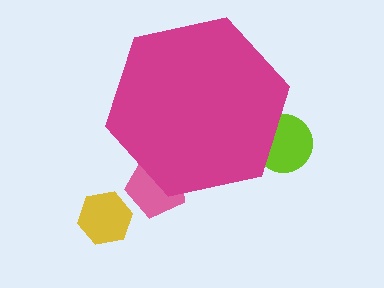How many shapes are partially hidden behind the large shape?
2 shapes are partially hidden.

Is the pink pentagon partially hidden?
Yes, the pink pentagon is partially hidden behind the magenta hexagon.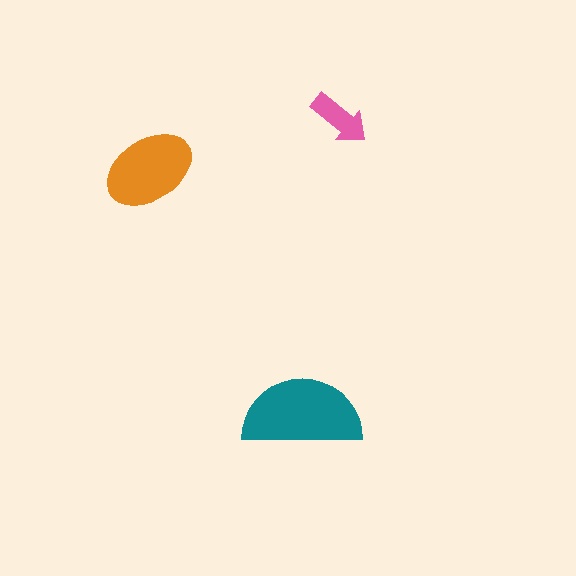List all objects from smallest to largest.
The pink arrow, the orange ellipse, the teal semicircle.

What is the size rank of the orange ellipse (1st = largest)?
2nd.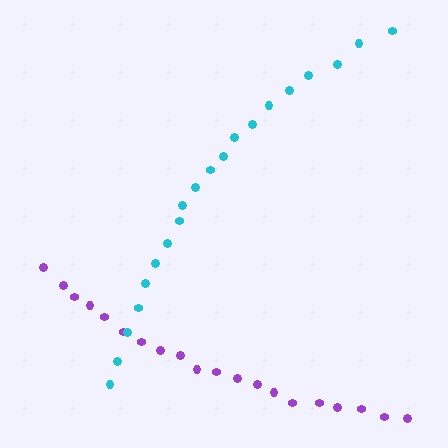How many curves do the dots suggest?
There are 2 distinct paths.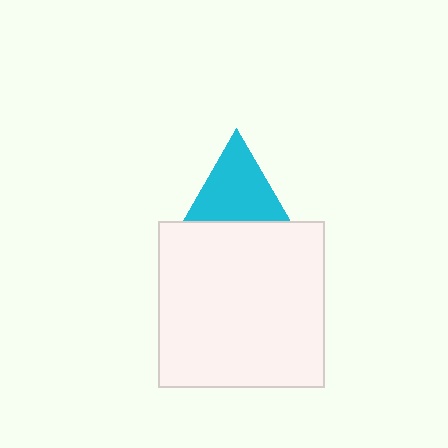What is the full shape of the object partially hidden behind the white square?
The partially hidden object is a cyan triangle.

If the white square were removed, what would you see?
You would see the complete cyan triangle.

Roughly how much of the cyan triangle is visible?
About half of it is visible (roughly 63%).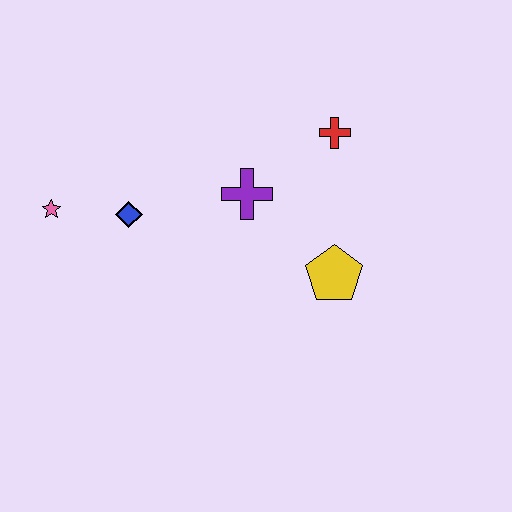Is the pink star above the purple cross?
No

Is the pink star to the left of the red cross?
Yes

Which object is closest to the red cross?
The purple cross is closest to the red cross.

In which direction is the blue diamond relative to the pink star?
The blue diamond is to the right of the pink star.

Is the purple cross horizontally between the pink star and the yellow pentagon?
Yes